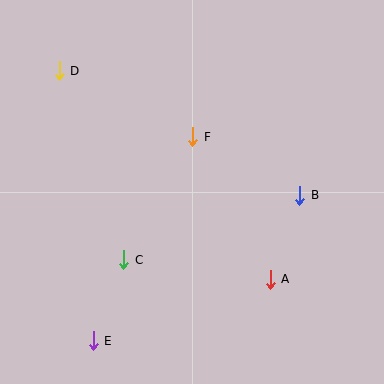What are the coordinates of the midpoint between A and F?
The midpoint between A and F is at (231, 208).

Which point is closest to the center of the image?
Point F at (193, 137) is closest to the center.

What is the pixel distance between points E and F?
The distance between E and F is 227 pixels.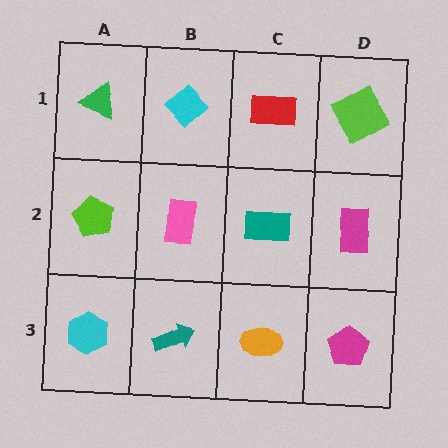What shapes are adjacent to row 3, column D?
A magenta rectangle (row 2, column D), an orange ellipse (row 3, column C).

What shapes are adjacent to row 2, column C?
A red rectangle (row 1, column C), an orange ellipse (row 3, column C), a pink rectangle (row 2, column B), a magenta rectangle (row 2, column D).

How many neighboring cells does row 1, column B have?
3.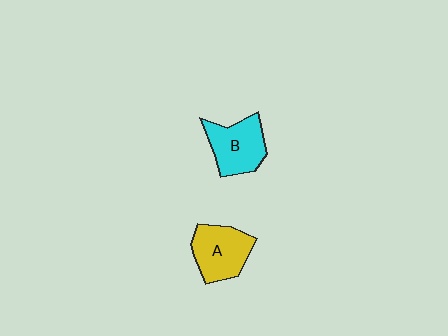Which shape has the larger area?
Shape A (yellow).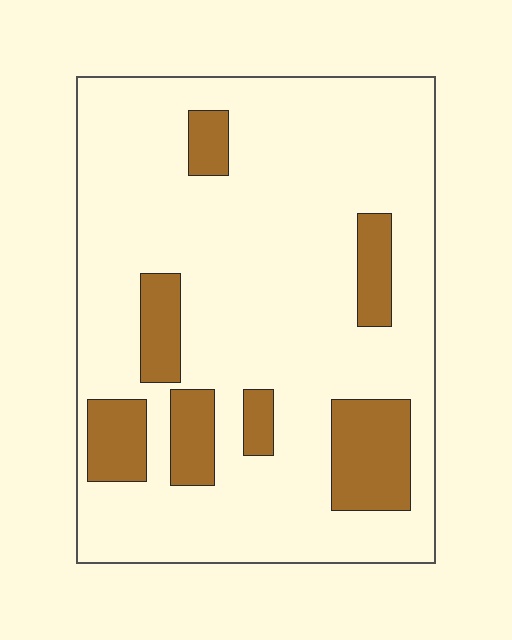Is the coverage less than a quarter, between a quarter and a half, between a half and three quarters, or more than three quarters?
Less than a quarter.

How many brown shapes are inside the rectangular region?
7.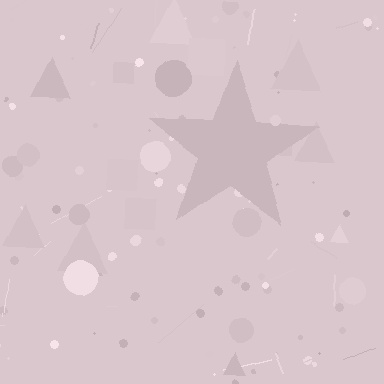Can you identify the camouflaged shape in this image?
The camouflaged shape is a star.